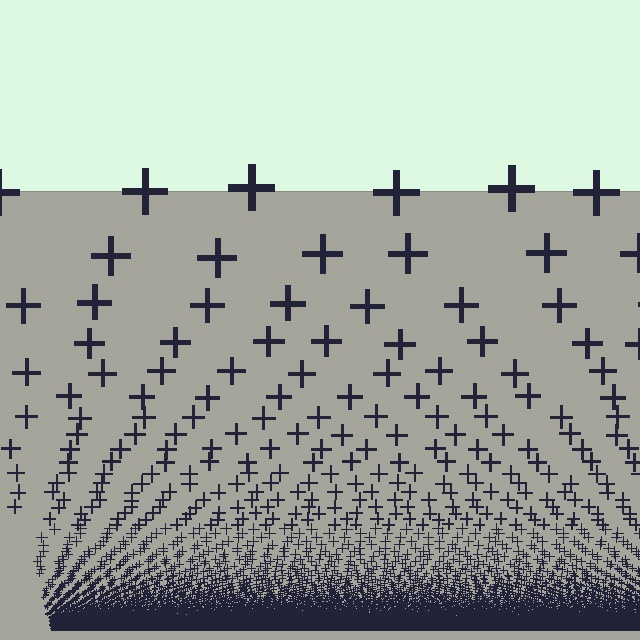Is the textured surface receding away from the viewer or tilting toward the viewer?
The surface appears to tilt toward the viewer. Texture elements get larger and sparser toward the top.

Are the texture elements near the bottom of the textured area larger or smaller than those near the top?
Smaller. The gradient is inverted — elements near the bottom are smaller and denser.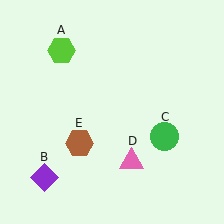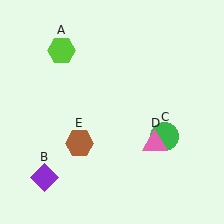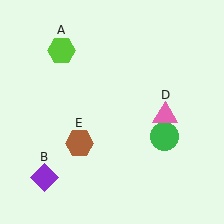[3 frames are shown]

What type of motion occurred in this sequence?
The pink triangle (object D) rotated counterclockwise around the center of the scene.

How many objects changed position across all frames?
1 object changed position: pink triangle (object D).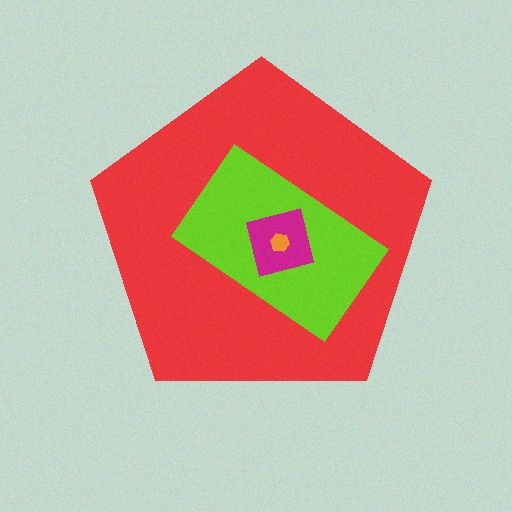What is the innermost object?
The orange hexagon.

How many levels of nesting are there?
4.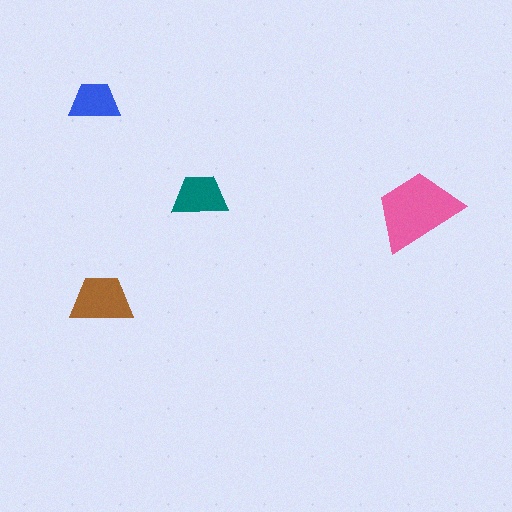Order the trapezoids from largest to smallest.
the pink one, the brown one, the teal one, the blue one.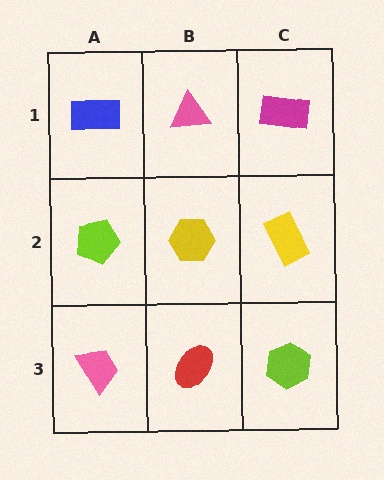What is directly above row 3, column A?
A lime pentagon.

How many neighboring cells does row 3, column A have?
2.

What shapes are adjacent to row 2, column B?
A pink triangle (row 1, column B), a red ellipse (row 3, column B), a lime pentagon (row 2, column A), a yellow rectangle (row 2, column C).